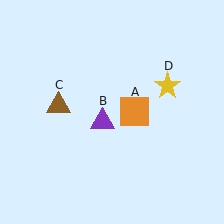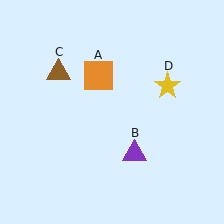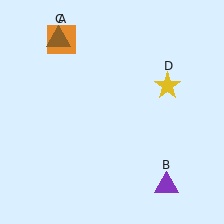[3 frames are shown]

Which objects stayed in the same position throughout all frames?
Yellow star (object D) remained stationary.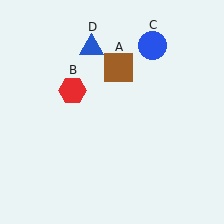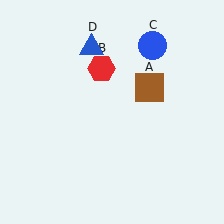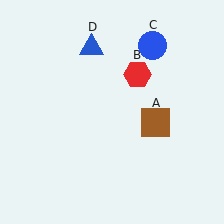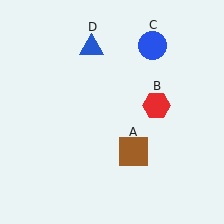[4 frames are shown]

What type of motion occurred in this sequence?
The brown square (object A), red hexagon (object B) rotated clockwise around the center of the scene.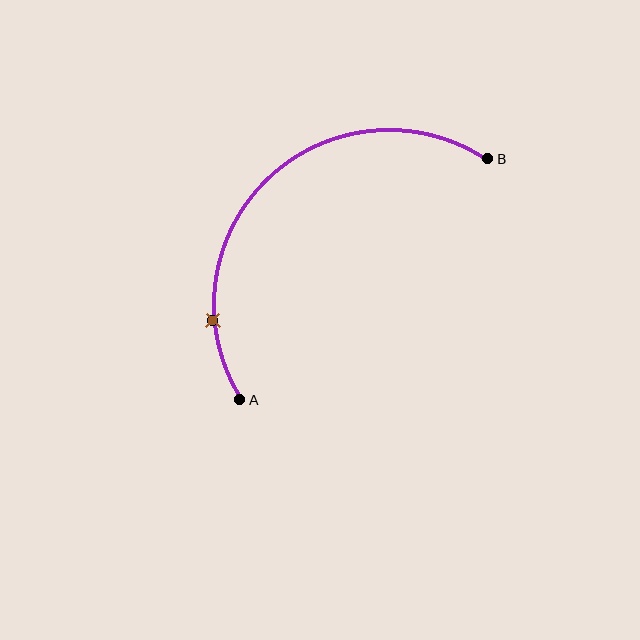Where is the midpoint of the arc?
The arc midpoint is the point on the curve farthest from the straight line joining A and B. It sits above and to the left of that line.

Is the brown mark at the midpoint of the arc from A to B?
No. The brown mark lies on the arc but is closer to endpoint A. The arc midpoint would be at the point on the curve equidistant along the arc from both A and B.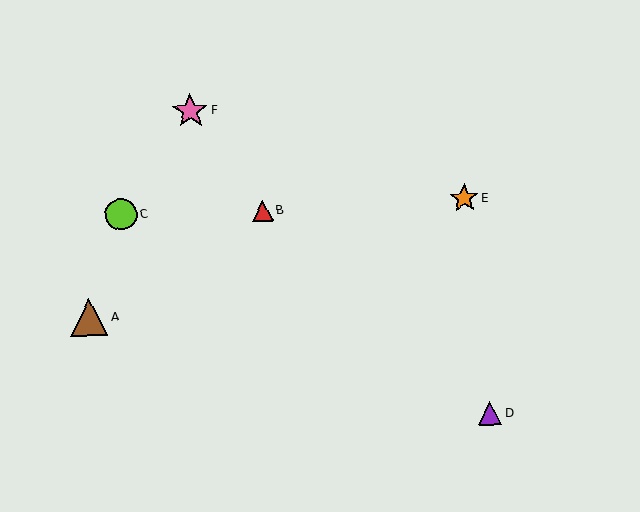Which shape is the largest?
The brown triangle (labeled A) is the largest.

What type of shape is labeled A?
Shape A is a brown triangle.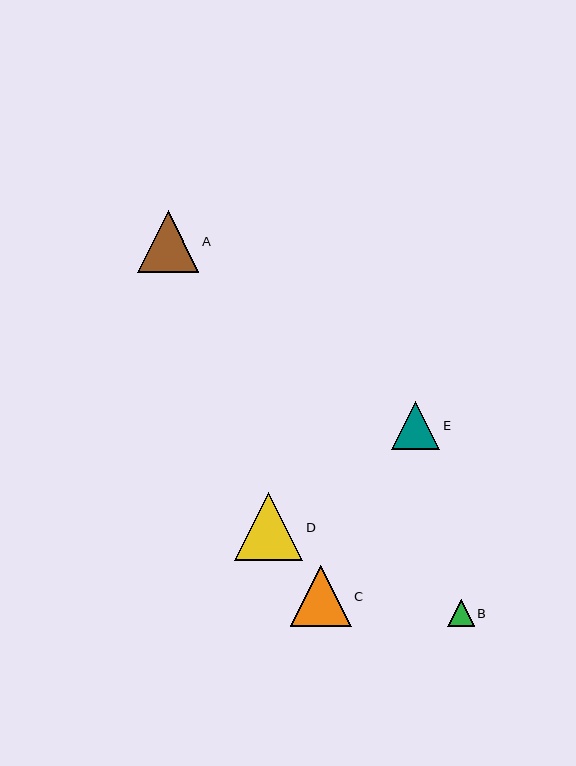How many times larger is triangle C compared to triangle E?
Triangle C is approximately 1.3 times the size of triangle E.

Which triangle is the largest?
Triangle D is the largest with a size of approximately 68 pixels.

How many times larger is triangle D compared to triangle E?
Triangle D is approximately 1.4 times the size of triangle E.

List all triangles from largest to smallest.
From largest to smallest: D, A, C, E, B.